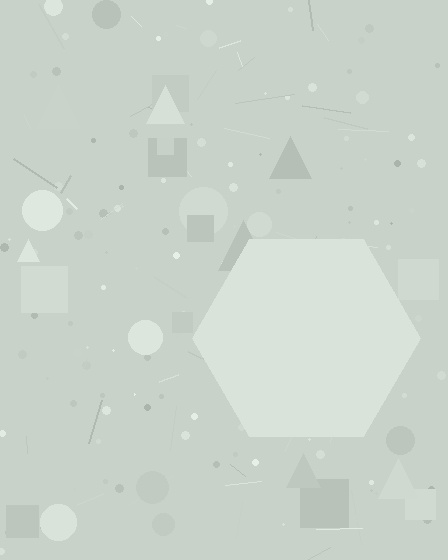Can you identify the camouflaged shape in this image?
The camouflaged shape is a hexagon.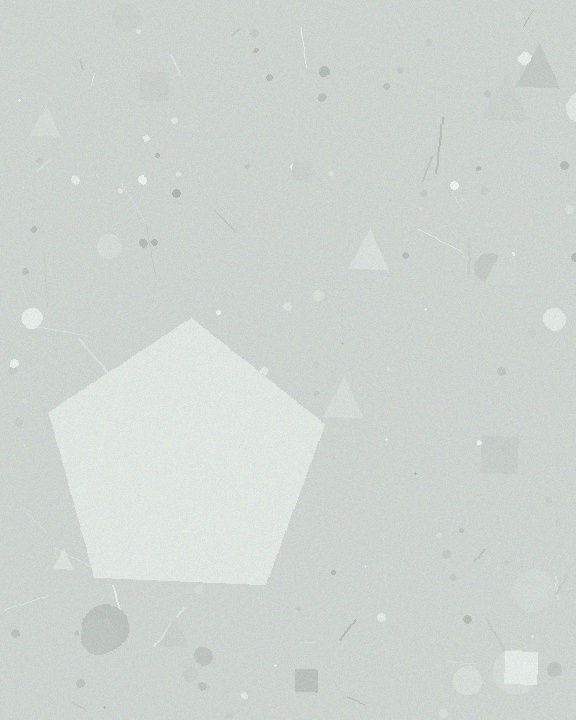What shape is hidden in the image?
A pentagon is hidden in the image.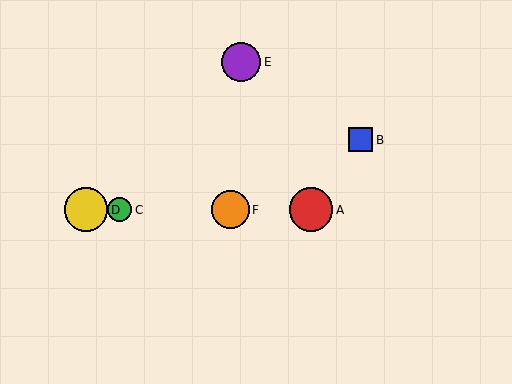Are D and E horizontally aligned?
No, D is at y≈210 and E is at y≈62.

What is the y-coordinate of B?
Object B is at y≈140.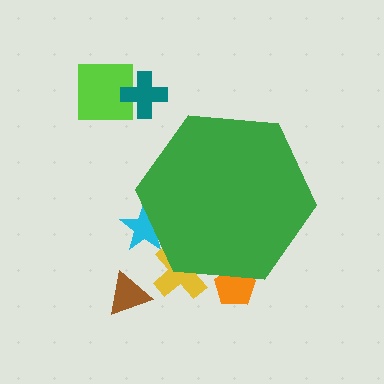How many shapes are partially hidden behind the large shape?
3 shapes are partially hidden.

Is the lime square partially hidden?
No, the lime square is fully visible.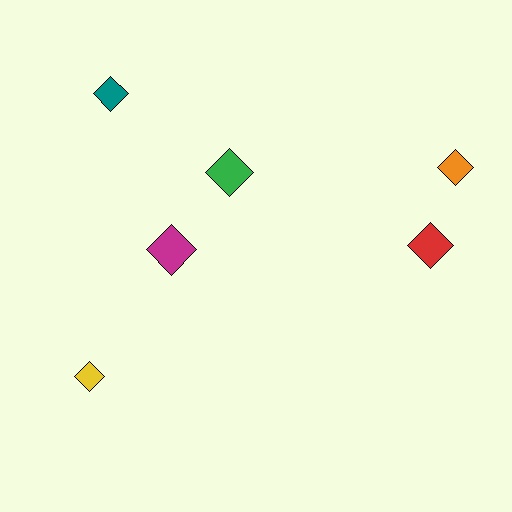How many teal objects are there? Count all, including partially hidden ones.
There is 1 teal object.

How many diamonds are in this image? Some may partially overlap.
There are 6 diamonds.